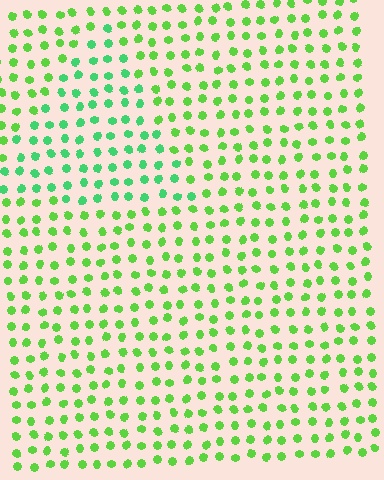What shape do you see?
I see a triangle.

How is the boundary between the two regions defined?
The boundary is defined purely by a slight shift in hue (about 31 degrees). Spacing, size, and orientation are identical on both sides.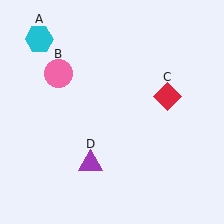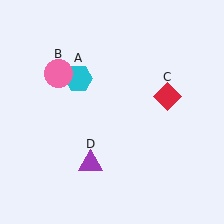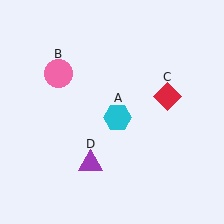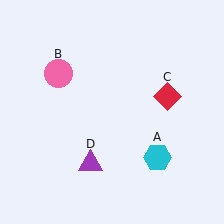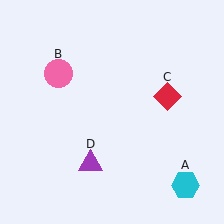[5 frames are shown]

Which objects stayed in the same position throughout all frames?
Pink circle (object B) and red diamond (object C) and purple triangle (object D) remained stationary.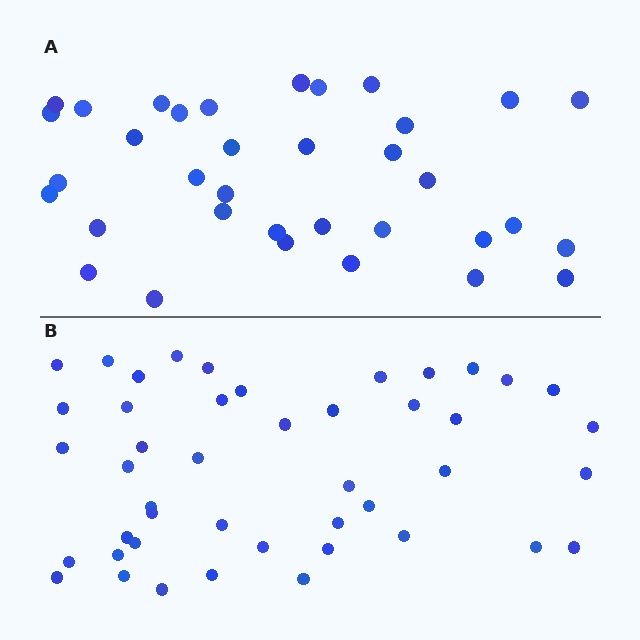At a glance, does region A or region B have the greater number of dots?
Region B (the bottom region) has more dots.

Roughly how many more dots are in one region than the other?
Region B has roughly 10 or so more dots than region A.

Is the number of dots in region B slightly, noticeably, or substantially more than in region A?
Region B has noticeably more, but not dramatically so. The ratio is roughly 1.3 to 1.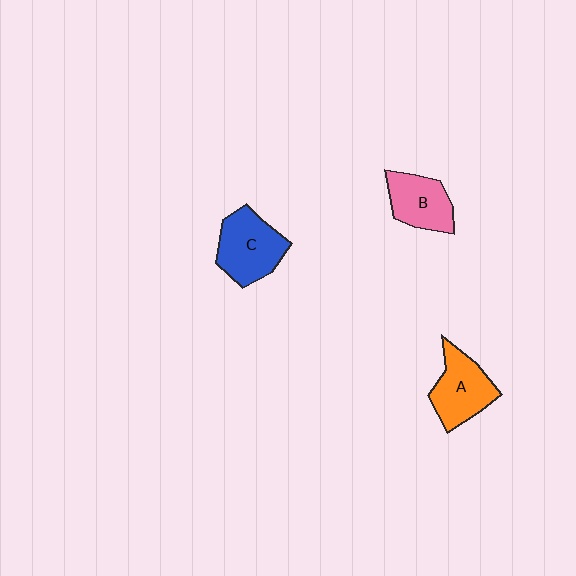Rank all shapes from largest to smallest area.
From largest to smallest: C (blue), A (orange), B (pink).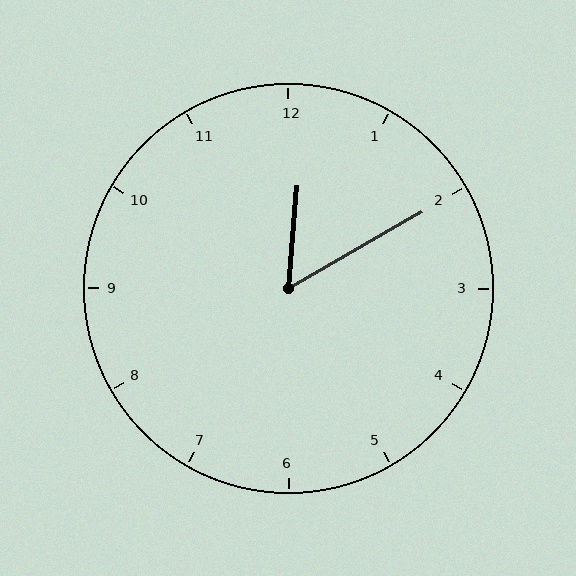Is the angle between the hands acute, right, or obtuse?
It is acute.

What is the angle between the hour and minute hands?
Approximately 55 degrees.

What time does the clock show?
12:10.